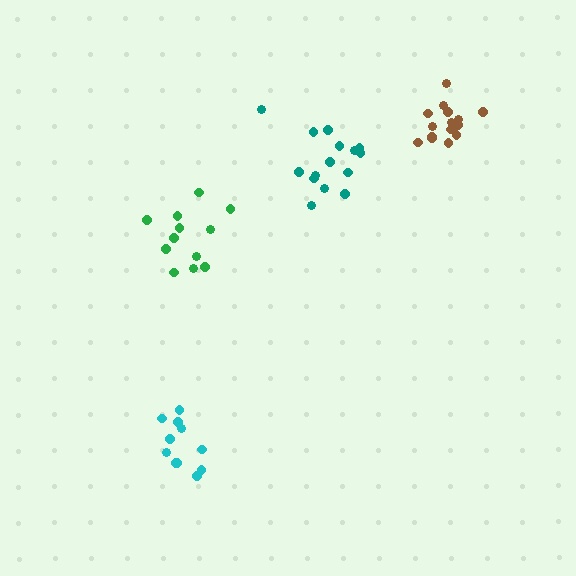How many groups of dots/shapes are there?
There are 4 groups.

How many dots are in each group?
Group 1: 15 dots, Group 2: 11 dots, Group 3: 15 dots, Group 4: 12 dots (53 total).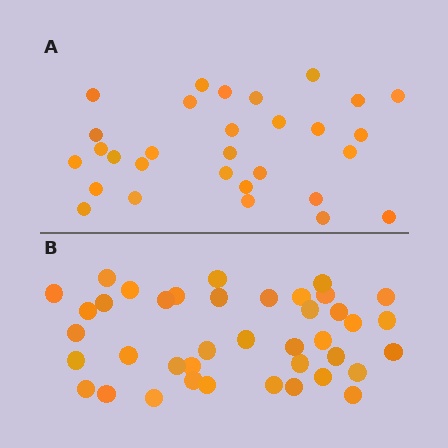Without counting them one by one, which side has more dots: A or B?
Region B (the bottom region) has more dots.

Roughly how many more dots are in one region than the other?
Region B has roughly 10 or so more dots than region A.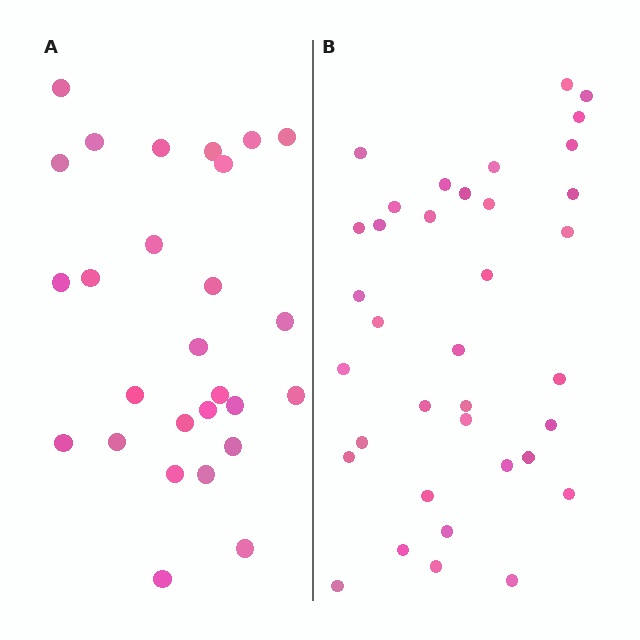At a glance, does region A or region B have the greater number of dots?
Region B (the right region) has more dots.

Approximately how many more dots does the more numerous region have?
Region B has roughly 8 or so more dots than region A.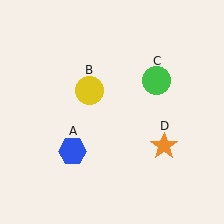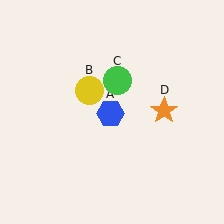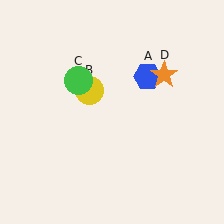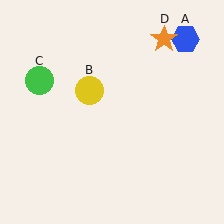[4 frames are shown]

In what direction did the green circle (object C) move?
The green circle (object C) moved left.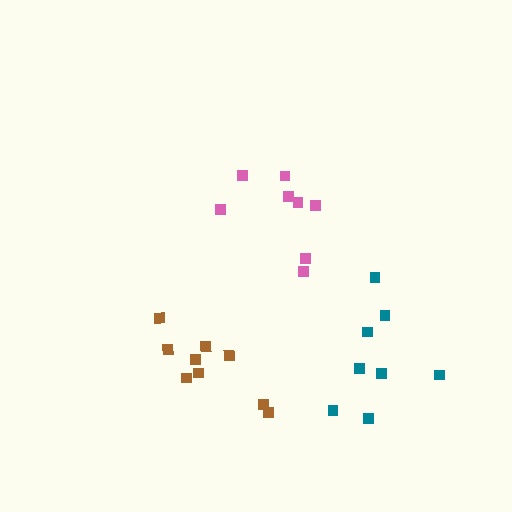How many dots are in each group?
Group 1: 8 dots, Group 2: 9 dots, Group 3: 8 dots (25 total).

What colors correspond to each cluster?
The clusters are colored: pink, brown, teal.